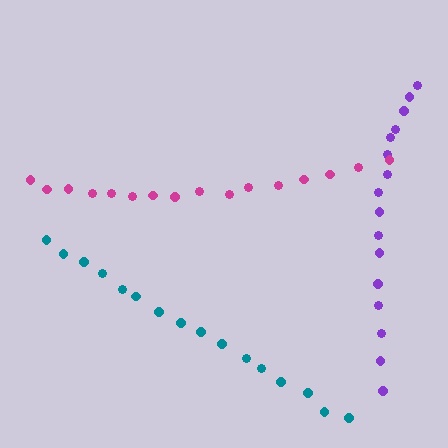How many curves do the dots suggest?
There are 3 distinct paths.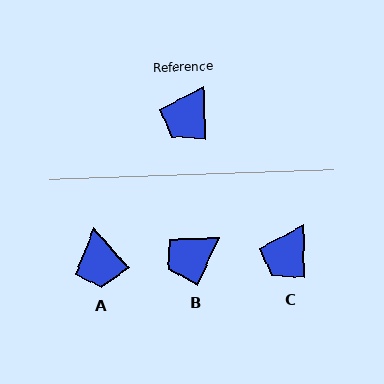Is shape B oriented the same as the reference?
No, it is off by about 25 degrees.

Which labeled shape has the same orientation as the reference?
C.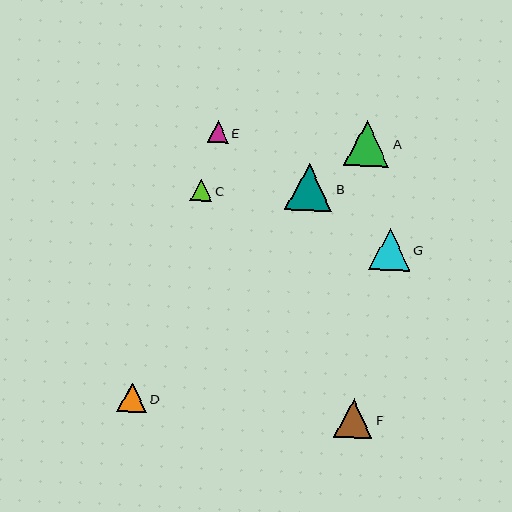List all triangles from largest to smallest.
From largest to smallest: B, A, G, F, D, E, C.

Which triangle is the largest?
Triangle B is the largest with a size of approximately 48 pixels.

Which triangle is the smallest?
Triangle C is the smallest with a size of approximately 21 pixels.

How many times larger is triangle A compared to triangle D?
Triangle A is approximately 1.5 times the size of triangle D.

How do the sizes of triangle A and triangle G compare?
Triangle A and triangle G are approximately the same size.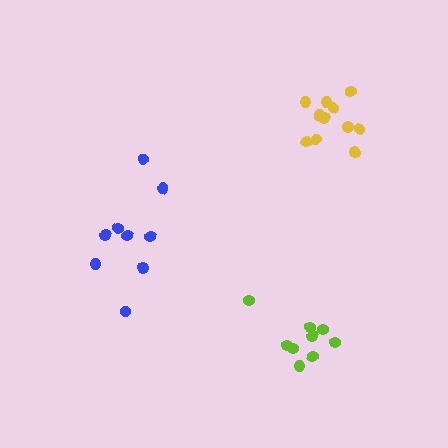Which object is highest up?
The yellow cluster is topmost.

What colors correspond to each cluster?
The clusters are colored: yellow, lime, blue.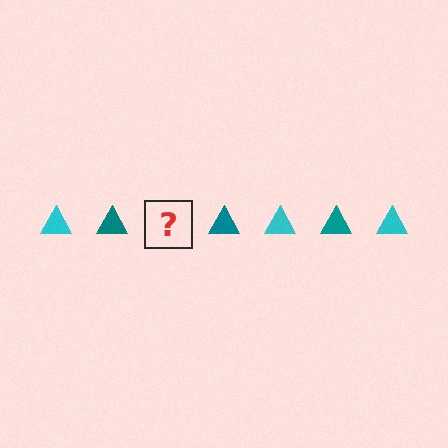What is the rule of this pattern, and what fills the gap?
The rule is that the pattern cycles through cyan, teal triangles. The gap should be filled with a cyan triangle.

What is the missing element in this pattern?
The missing element is a cyan triangle.